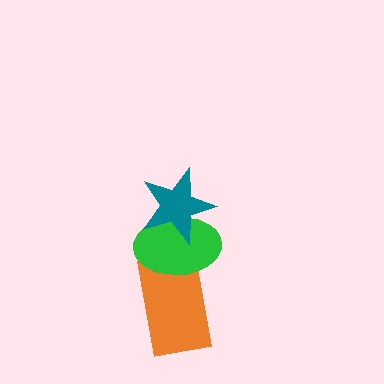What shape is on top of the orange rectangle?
The green ellipse is on top of the orange rectangle.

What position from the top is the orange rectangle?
The orange rectangle is 3rd from the top.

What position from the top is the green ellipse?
The green ellipse is 2nd from the top.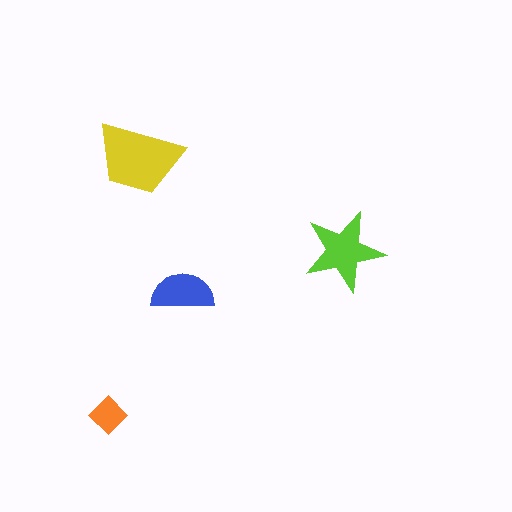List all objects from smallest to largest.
The orange diamond, the blue semicircle, the lime star, the yellow trapezoid.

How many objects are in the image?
There are 4 objects in the image.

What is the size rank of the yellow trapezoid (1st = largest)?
1st.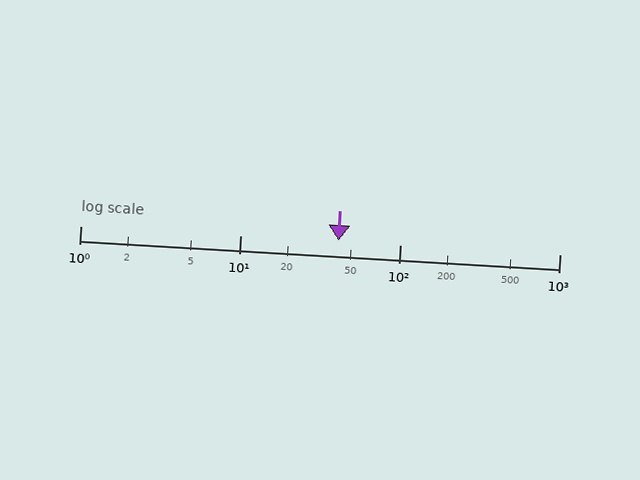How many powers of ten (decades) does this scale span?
The scale spans 3 decades, from 1 to 1000.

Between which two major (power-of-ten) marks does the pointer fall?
The pointer is between 10 and 100.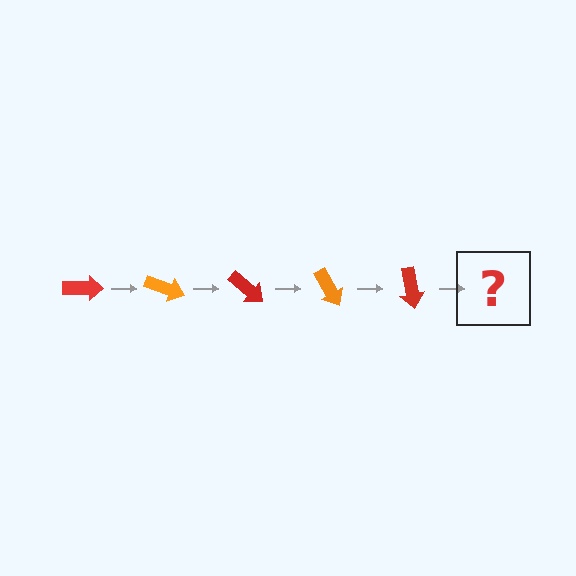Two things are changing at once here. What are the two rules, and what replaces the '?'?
The two rules are that it rotates 20 degrees each step and the color cycles through red and orange. The '?' should be an orange arrow, rotated 100 degrees from the start.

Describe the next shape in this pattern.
It should be an orange arrow, rotated 100 degrees from the start.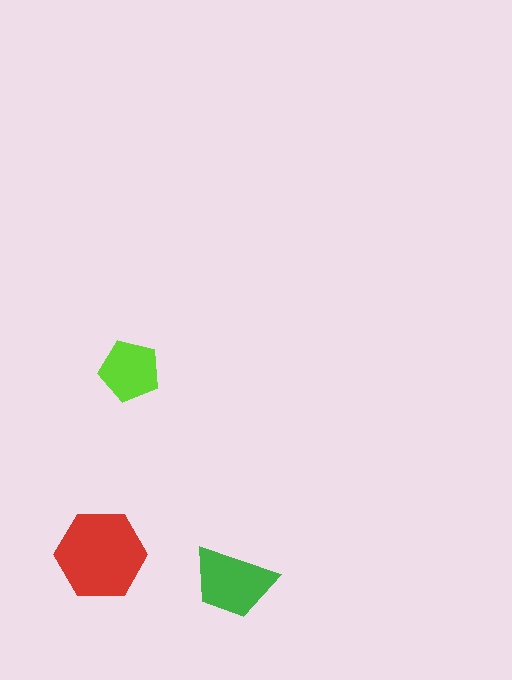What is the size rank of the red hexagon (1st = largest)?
1st.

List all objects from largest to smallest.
The red hexagon, the green trapezoid, the lime pentagon.